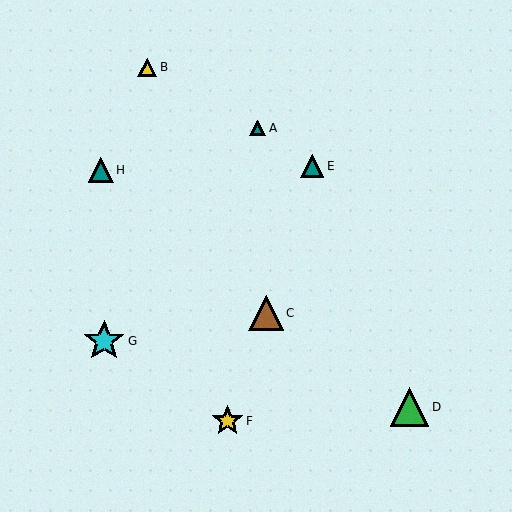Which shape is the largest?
The cyan star (labeled G) is the largest.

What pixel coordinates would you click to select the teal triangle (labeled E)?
Click at (312, 166) to select the teal triangle E.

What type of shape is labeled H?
Shape H is a teal triangle.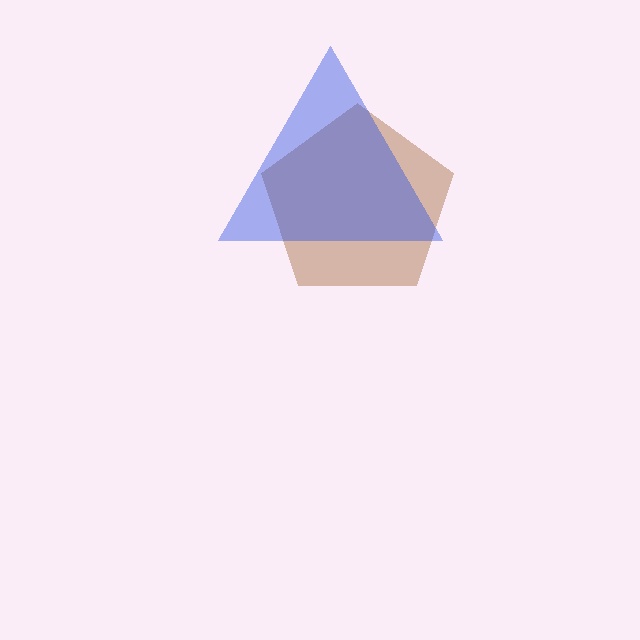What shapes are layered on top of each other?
The layered shapes are: a brown pentagon, a blue triangle.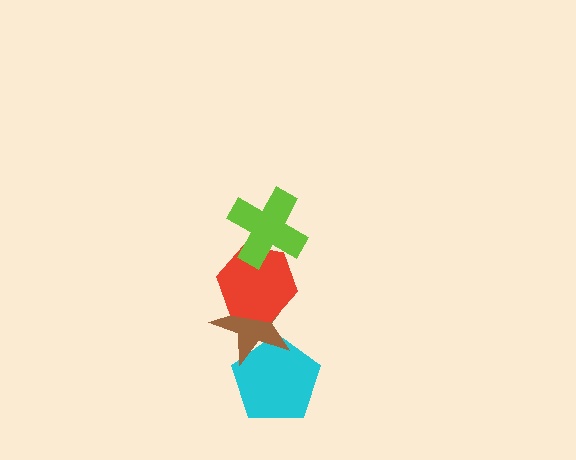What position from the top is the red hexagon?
The red hexagon is 2nd from the top.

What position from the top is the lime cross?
The lime cross is 1st from the top.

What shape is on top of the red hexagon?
The lime cross is on top of the red hexagon.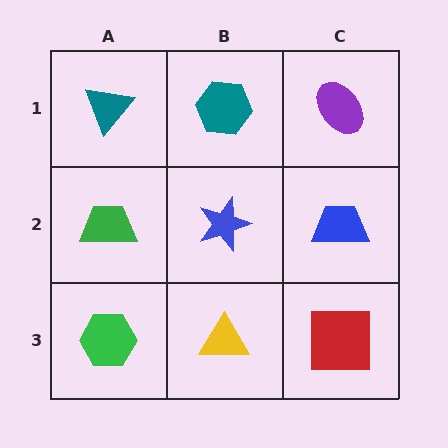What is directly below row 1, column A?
A green trapezoid.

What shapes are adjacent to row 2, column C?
A purple ellipse (row 1, column C), a red square (row 3, column C), a blue star (row 2, column B).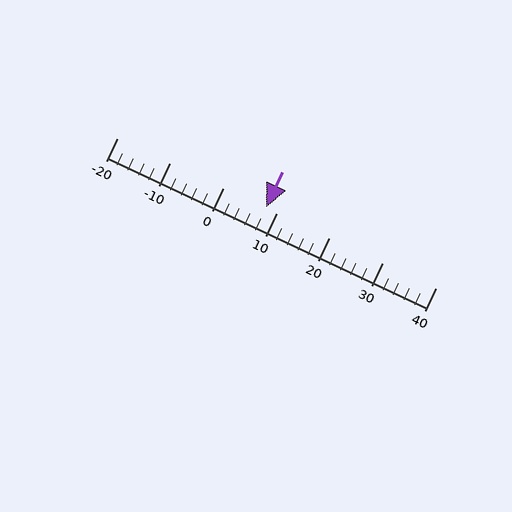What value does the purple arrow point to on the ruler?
The purple arrow points to approximately 8.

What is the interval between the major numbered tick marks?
The major tick marks are spaced 10 units apart.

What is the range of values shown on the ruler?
The ruler shows values from -20 to 40.